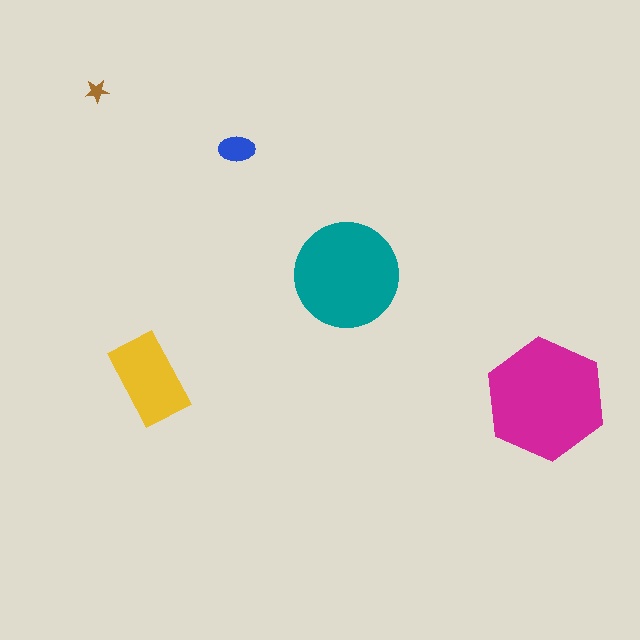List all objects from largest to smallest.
The magenta hexagon, the teal circle, the yellow rectangle, the blue ellipse, the brown star.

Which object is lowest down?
The magenta hexagon is bottommost.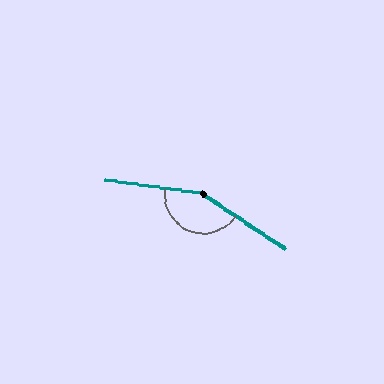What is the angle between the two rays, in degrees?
Approximately 154 degrees.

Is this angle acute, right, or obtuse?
It is obtuse.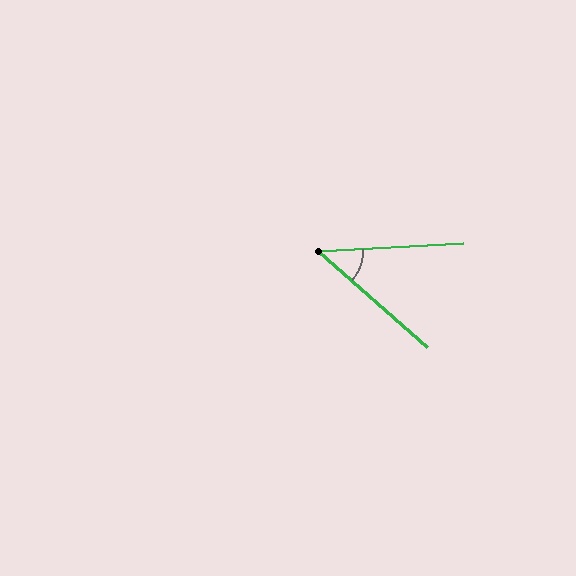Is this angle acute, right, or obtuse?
It is acute.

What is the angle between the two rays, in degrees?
Approximately 44 degrees.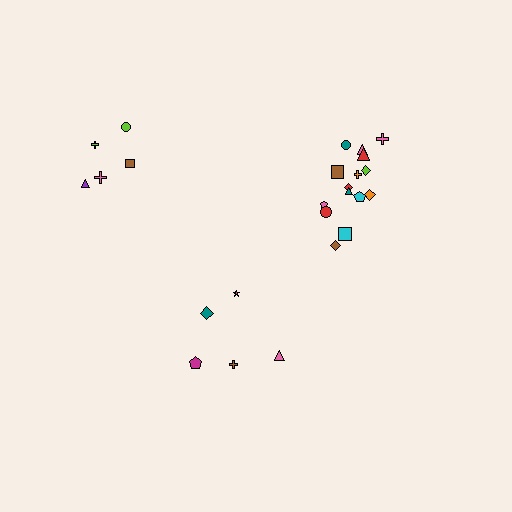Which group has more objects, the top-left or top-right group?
The top-right group.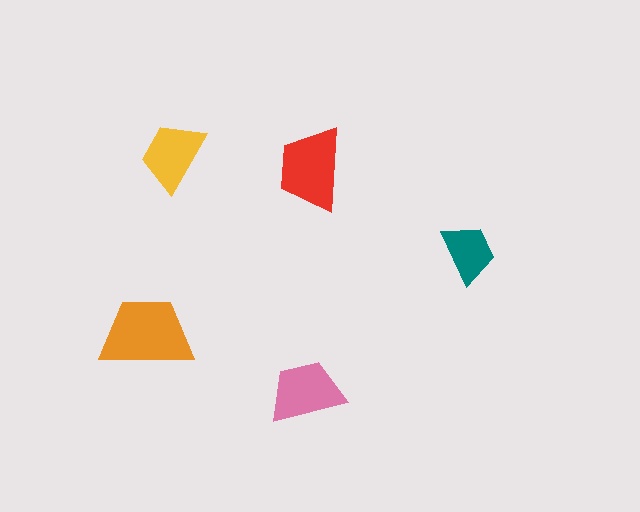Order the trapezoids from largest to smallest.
the orange one, the red one, the pink one, the yellow one, the teal one.